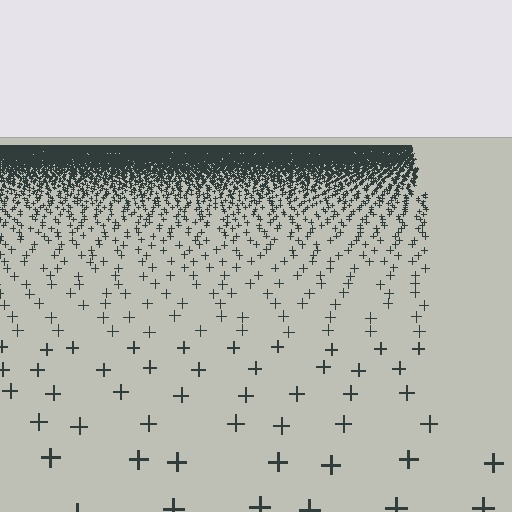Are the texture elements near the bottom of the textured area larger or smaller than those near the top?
Larger. Near the bottom, elements are closer to the viewer and appear at a bigger on-screen size.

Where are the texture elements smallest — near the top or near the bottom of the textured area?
Near the top.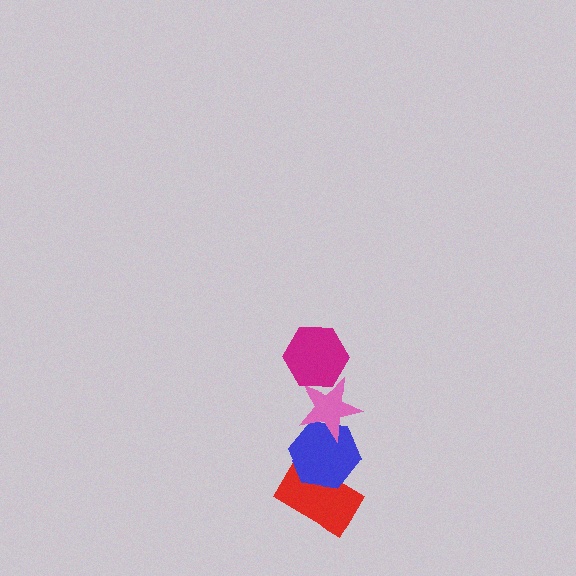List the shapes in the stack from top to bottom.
From top to bottom: the magenta hexagon, the pink star, the blue hexagon, the red rectangle.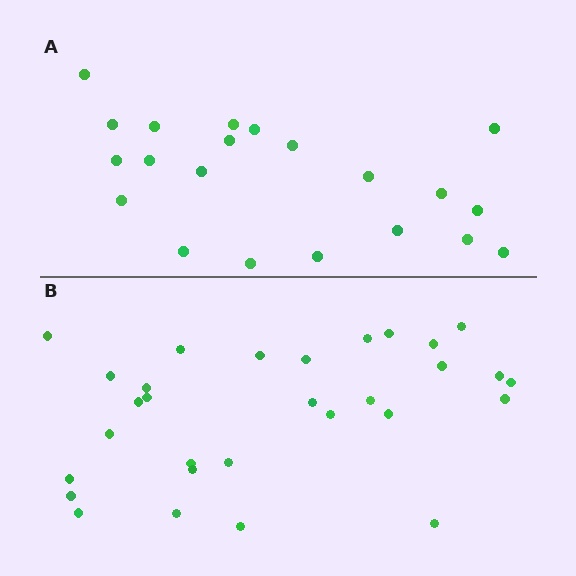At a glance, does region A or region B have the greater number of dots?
Region B (the bottom region) has more dots.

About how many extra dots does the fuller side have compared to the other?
Region B has roughly 8 or so more dots than region A.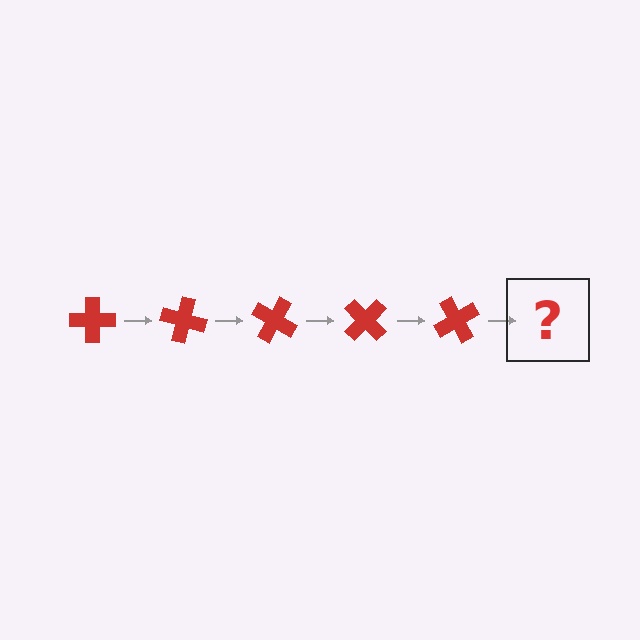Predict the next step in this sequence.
The next step is a red cross rotated 75 degrees.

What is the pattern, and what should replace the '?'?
The pattern is that the cross rotates 15 degrees each step. The '?' should be a red cross rotated 75 degrees.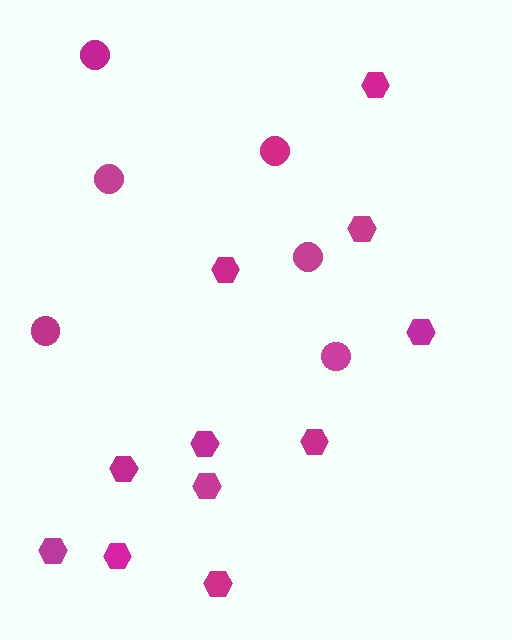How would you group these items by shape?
There are 2 groups: one group of circles (6) and one group of hexagons (11).